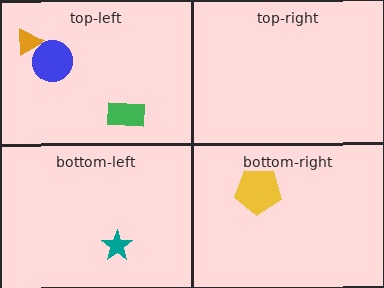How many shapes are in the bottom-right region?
1.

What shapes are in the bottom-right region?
The yellow pentagon.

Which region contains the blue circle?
The top-left region.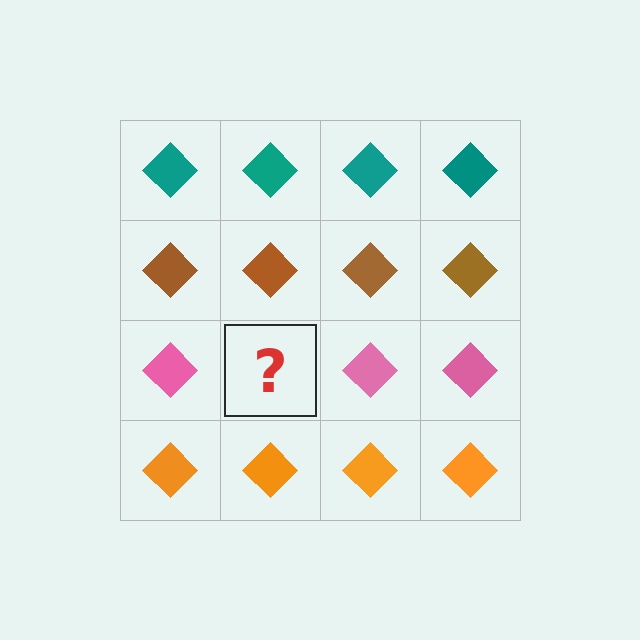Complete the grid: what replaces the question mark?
The question mark should be replaced with a pink diamond.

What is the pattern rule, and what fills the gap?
The rule is that each row has a consistent color. The gap should be filled with a pink diamond.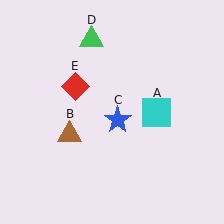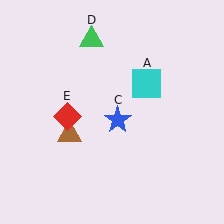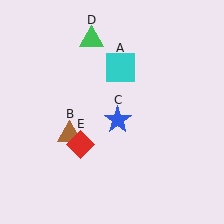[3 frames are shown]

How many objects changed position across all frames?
2 objects changed position: cyan square (object A), red diamond (object E).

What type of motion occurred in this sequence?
The cyan square (object A), red diamond (object E) rotated counterclockwise around the center of the scene.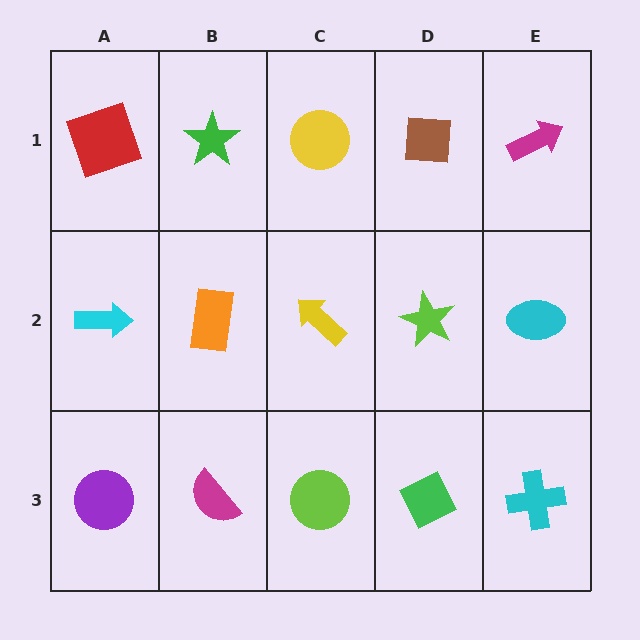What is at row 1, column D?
A brown square.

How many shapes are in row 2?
5 shapes.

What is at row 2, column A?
A cyan arrow.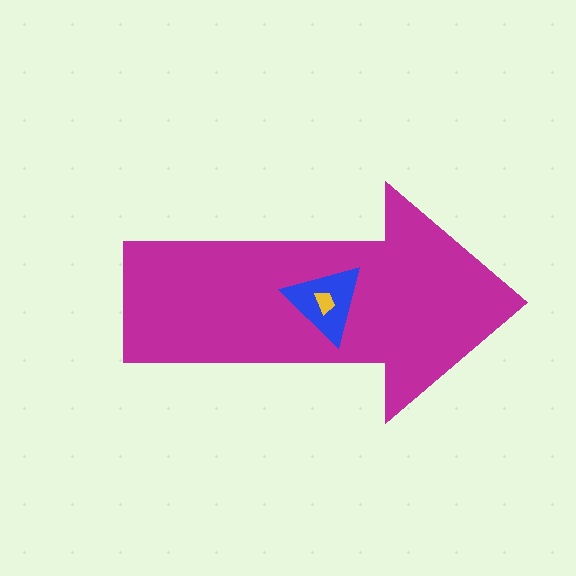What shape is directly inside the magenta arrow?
The blue triangle.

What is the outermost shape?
The magenta arrow.